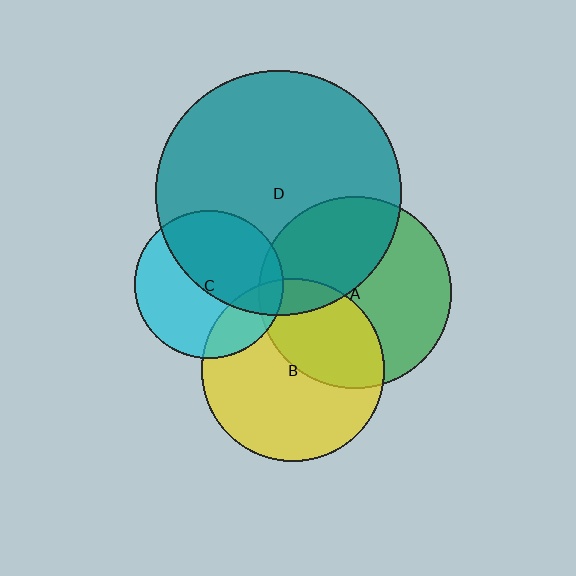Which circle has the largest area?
Circle D (teal).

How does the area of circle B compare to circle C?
Approximately 1.5 times.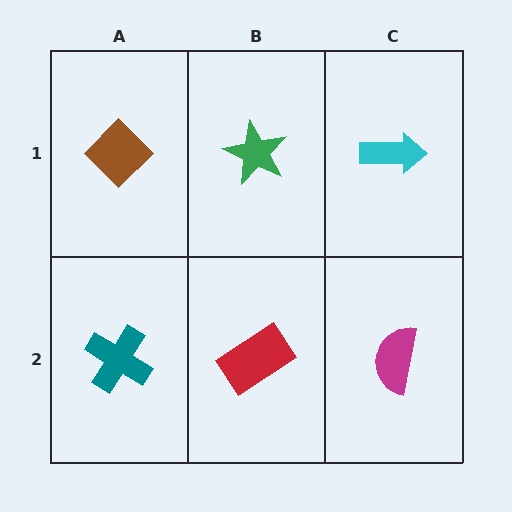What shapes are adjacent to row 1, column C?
A magenta semicircle (row 2, column C), a green star (row 1, column B).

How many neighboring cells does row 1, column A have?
2.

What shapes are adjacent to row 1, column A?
A teal cross (row 2, column A), a green star (row 1, column B).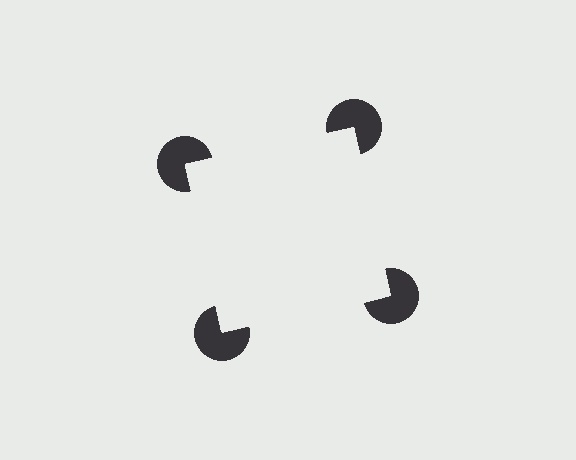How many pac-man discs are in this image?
There are 4 — one at each vertex of the illusory square.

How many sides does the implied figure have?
4 sides.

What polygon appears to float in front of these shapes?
An illusory square — its edges are inferred from the aligned wedge cuts in the pac-man discs, not physically drawn.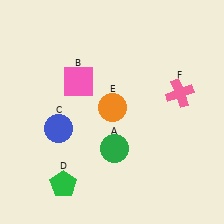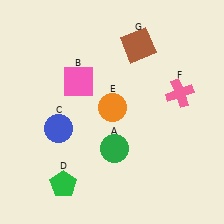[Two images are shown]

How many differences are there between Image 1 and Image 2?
There is 1 difference between the two images.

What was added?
A brown square (G) was added in Image 2.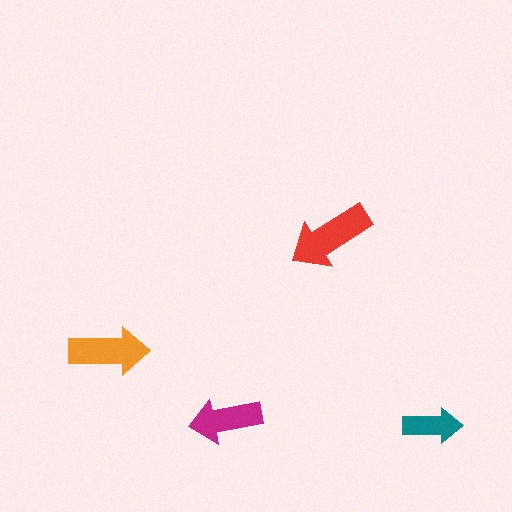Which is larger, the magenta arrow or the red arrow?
The red one.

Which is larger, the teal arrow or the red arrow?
The red one.